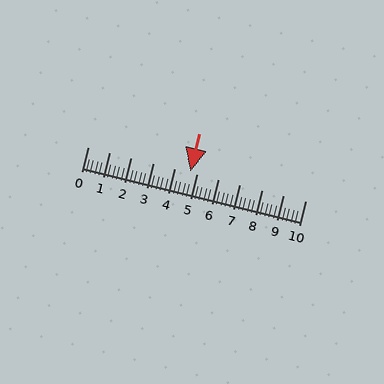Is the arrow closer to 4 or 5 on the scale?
The arrow is closer to 5.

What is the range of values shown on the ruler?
The ruler shows values from 0 to 10.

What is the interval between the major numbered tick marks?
The major tick marks are spaced 1 units apart.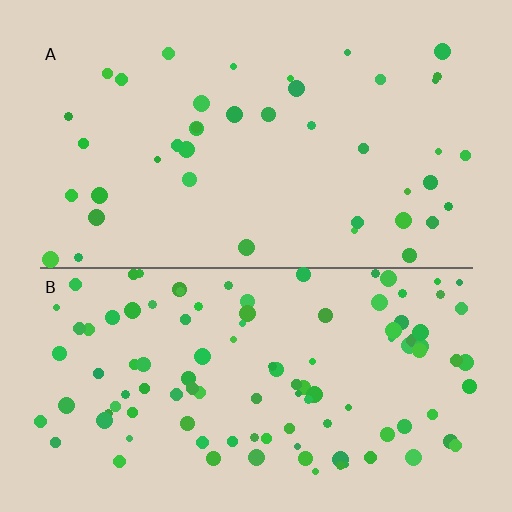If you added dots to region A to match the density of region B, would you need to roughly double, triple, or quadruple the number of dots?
Approximately triple.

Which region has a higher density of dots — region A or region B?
B (the bottom).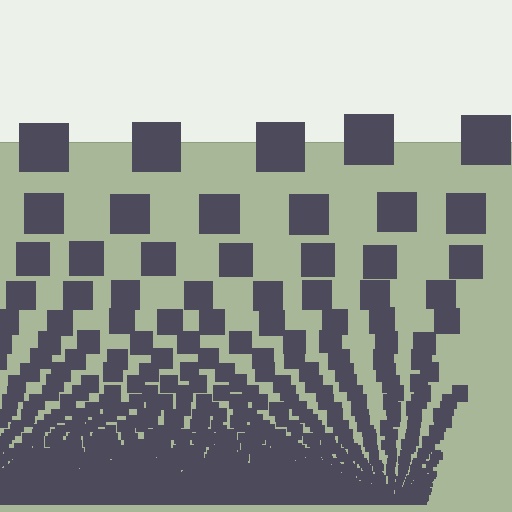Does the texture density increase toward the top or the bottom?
Density increases toward the bottom.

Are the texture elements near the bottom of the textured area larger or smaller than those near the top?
Smaller. The gradient is inverted — elements near the bottom are smaller and denser.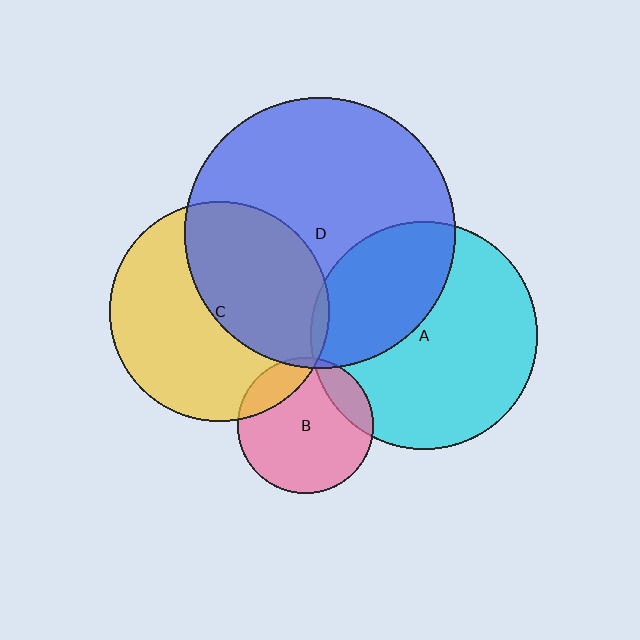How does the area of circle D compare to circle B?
Approximately 4.0 times.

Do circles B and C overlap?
Yes.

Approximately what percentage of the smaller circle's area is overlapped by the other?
Approximately 15%.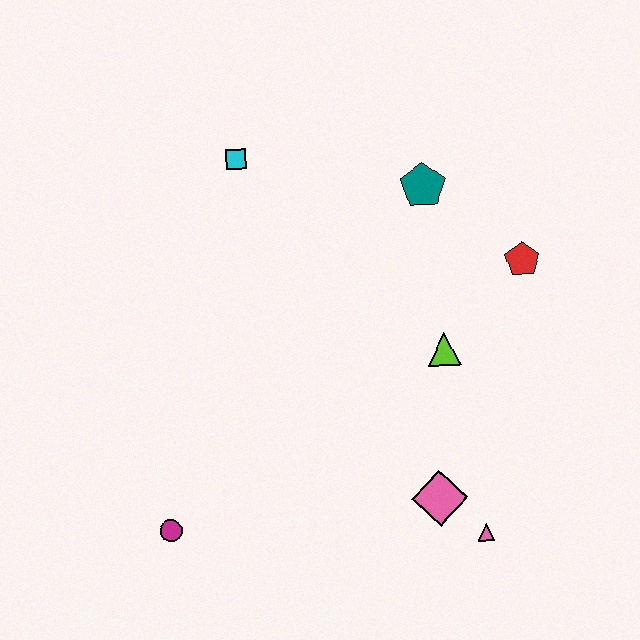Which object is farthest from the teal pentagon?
The magenta circle is farthest from the teal pentagon.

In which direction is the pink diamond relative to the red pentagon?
The pink diamond is below the red pentagon.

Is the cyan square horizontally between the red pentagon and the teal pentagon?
No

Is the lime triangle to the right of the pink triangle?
No